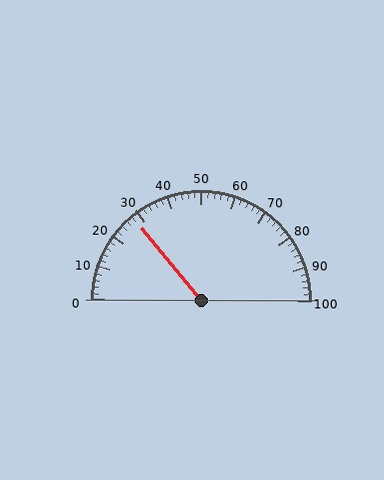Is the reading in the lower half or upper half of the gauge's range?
The reading is in the lower half of the range (0 to 100).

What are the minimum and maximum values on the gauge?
The gauge ranges from 0 to 100.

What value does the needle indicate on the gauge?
The needle indicates approximately 28.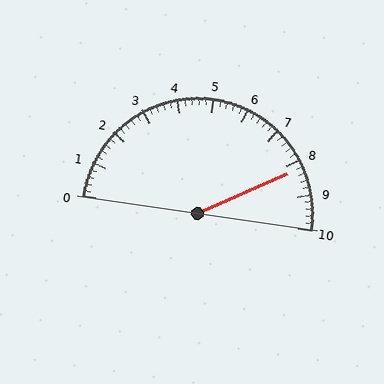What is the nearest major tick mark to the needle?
The nearest major tick mark is 8.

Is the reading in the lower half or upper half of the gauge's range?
The reading is in the upper half of the range (0 to 10).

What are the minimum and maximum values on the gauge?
The gauge ranges from 0 to 10.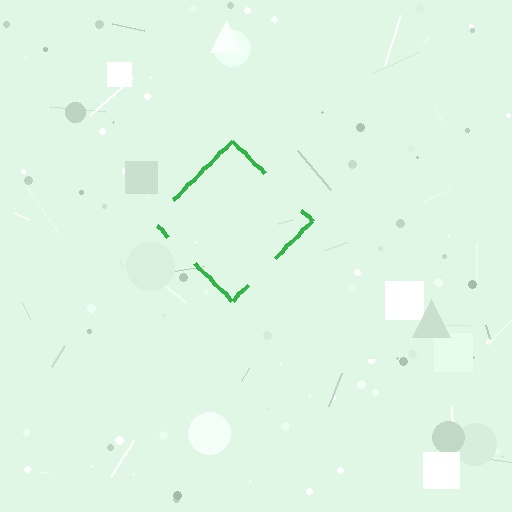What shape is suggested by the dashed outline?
The dashed outline suggests a diamond.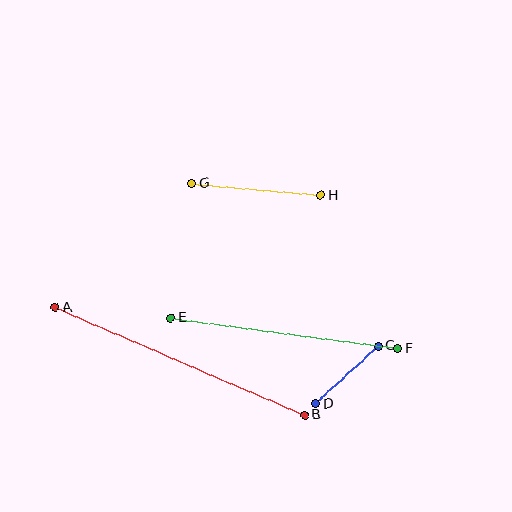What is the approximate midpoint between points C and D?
The midpoint is at approximately (347, 375) pixels.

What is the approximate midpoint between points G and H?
The midpoint is at approximately (256, 189) pixels.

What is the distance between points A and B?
The distance is approximately 272 pixels.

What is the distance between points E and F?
The distance is approximately 229 pixels.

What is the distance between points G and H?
The distance is approximately 129 pixels.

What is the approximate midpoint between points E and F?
The midpoint is at approximately (284, 333) pixels.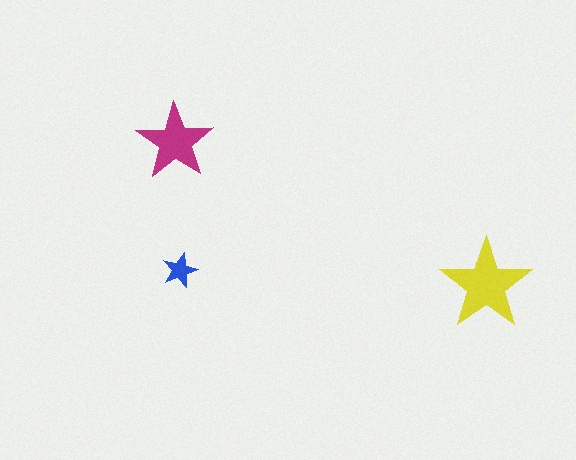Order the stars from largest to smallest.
the yellow one, the magenta one, the blue one.